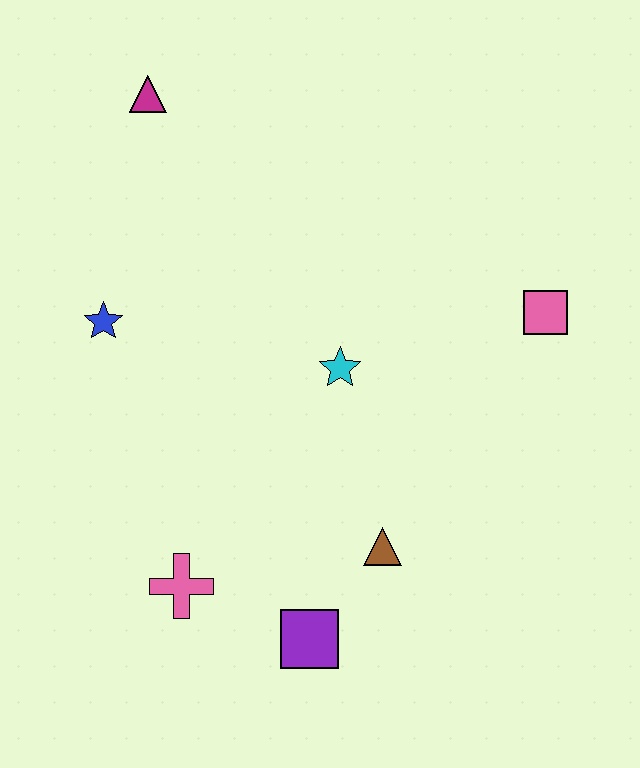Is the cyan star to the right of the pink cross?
Yes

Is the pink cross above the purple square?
Yes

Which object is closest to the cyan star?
The brown triangle is closest to the cyan star.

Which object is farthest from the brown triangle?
The magenta triangle is farthest from the brown triangle.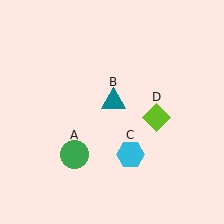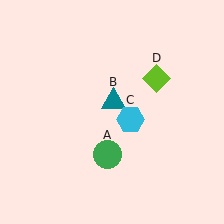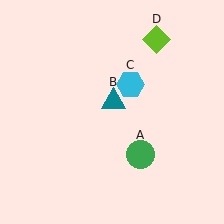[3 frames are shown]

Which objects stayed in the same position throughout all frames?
Teal triangle (object B) remained stationary.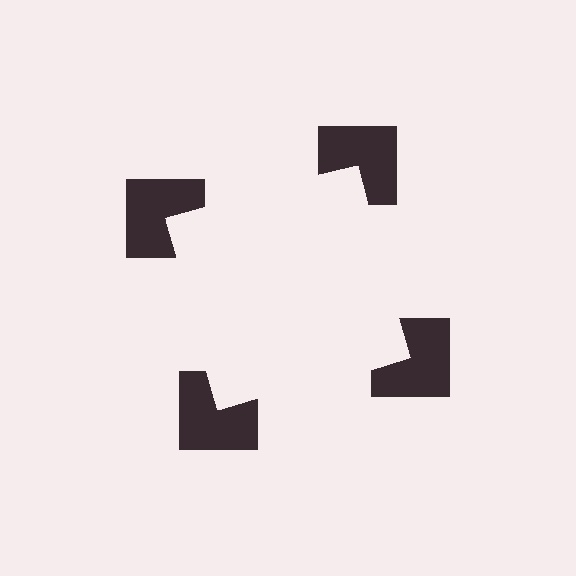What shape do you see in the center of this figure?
An illusory square — its edges are inferred from the aligned wedge cuts in the notched squares, not physically drawn.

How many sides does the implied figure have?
4 sides.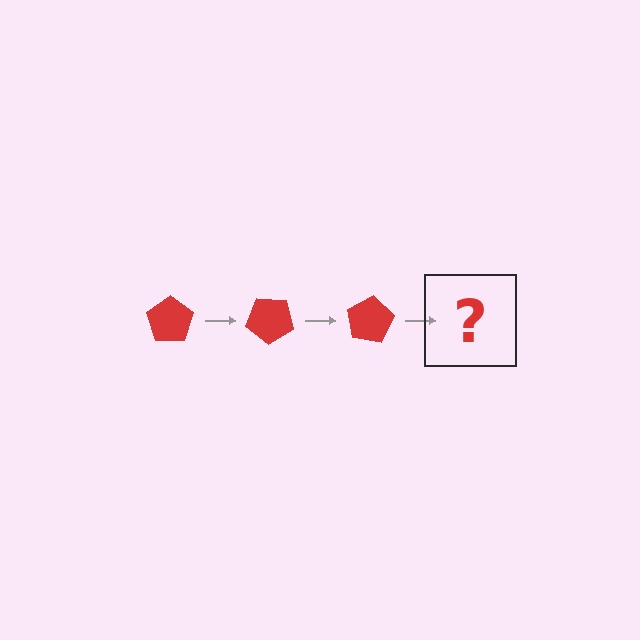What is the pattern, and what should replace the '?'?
The pattern is that the pentagon rotates 40 degrees each step. The '?' should be a red pentagon rotated 120 degrees.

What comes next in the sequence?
The next element should be a red pentagon rotated 120 degrees.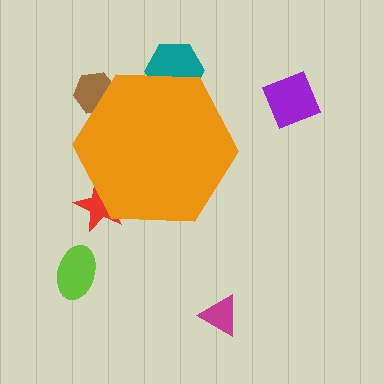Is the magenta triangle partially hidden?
No, the magenta triangle is fully visible.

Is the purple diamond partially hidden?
No, the purple diamond is fully visible.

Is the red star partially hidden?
Yes, the red star is partially hidden behind the orange hexagon.